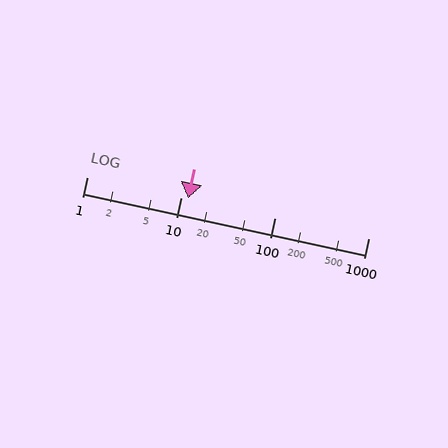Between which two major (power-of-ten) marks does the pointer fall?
The pointer is between 10 and 100.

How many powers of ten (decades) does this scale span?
The scale spans 3 decades, from 1 to 1000.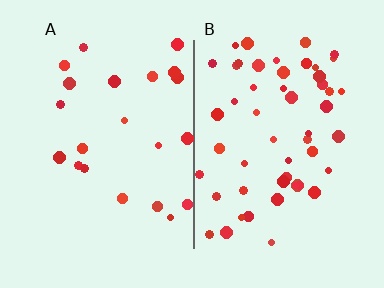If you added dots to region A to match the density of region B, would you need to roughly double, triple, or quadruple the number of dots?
Approximately triple.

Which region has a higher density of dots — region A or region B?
B (the right).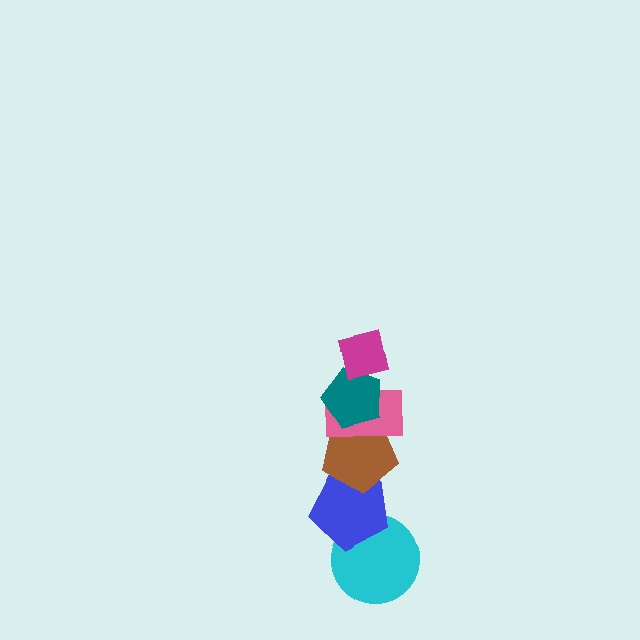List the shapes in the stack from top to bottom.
From top to bottom: the magenta square, the teal pentagon, the pink rectangle, the brown pentagon, the blue pentagon, the cyan circle.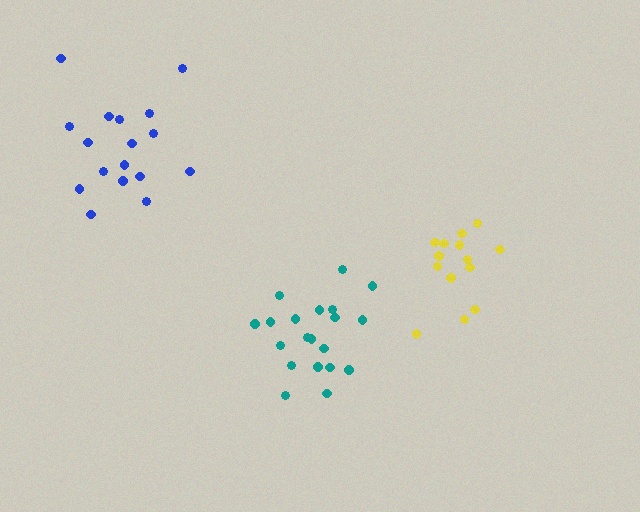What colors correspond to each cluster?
The clusters are colored: teal, yellow, blue.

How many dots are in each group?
Group 1: 20 dots, Group 2: 14 dots, Group 3: 17 dots (51 total).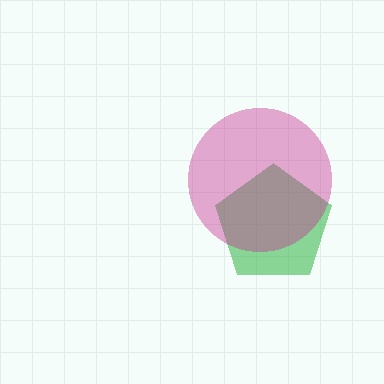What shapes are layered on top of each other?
The layered shapes are: a green pentagon, a magenta circle.